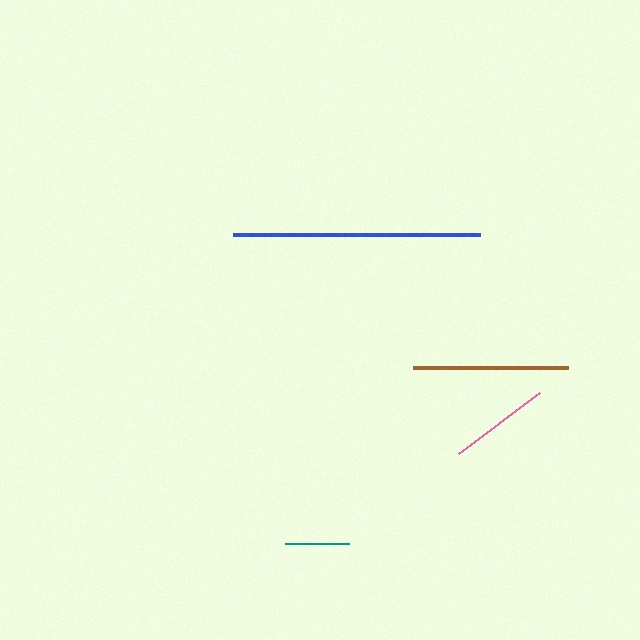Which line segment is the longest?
The blue line is the longest at approximately 247 pixels.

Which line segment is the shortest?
The teal line is the shortest at approximately 64 pixels.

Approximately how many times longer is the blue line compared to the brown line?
The blue line is approximately 1.6 times the length of the brown line.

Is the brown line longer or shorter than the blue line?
The blue line is longer than the brown line.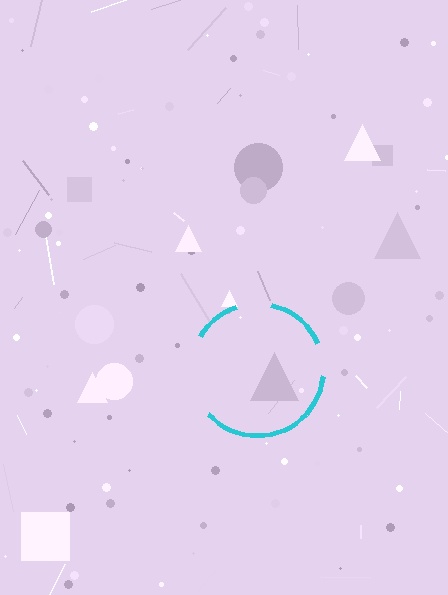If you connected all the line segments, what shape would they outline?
They would outline a circle.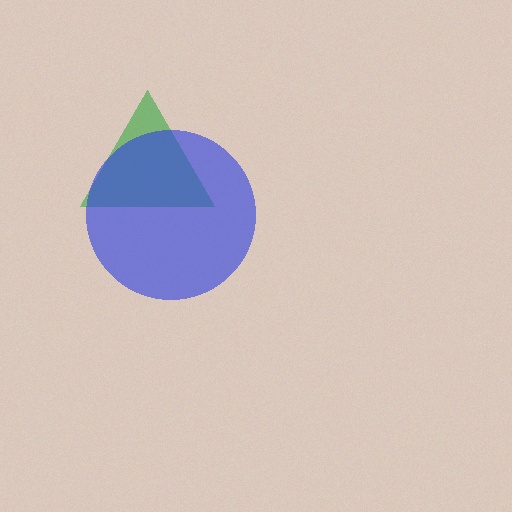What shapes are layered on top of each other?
The layered shapes are: a green triangle, a blue circle.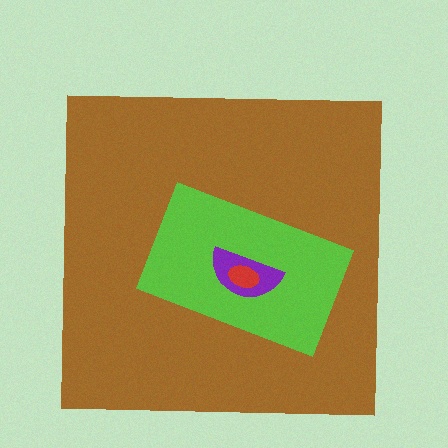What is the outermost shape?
The brown square.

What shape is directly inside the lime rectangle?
The purple semicircle.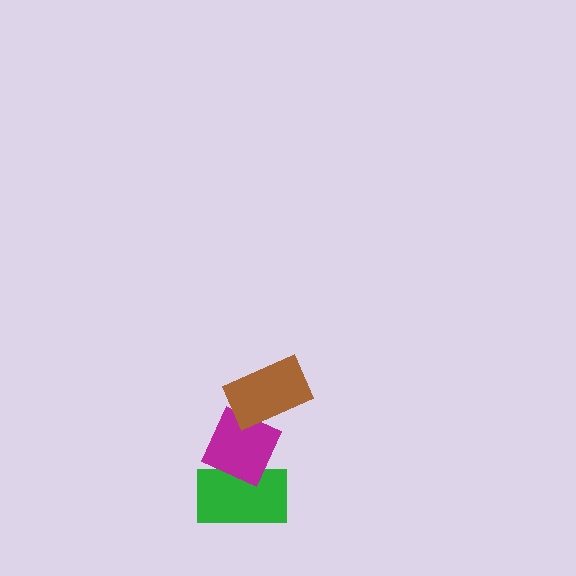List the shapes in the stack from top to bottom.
From top to bottom: the brown rectangle, the magenta diamond, the green rectangle.